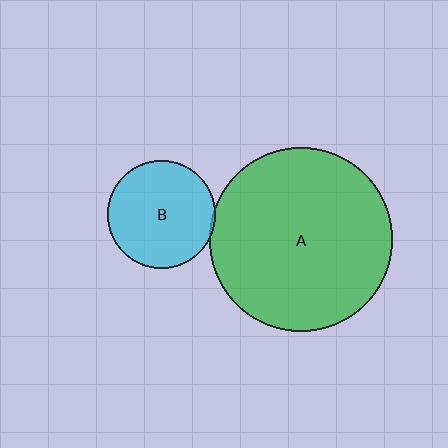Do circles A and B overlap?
Yes.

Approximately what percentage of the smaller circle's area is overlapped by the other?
Approximately 5%.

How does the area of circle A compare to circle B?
Approximately 2.9 times.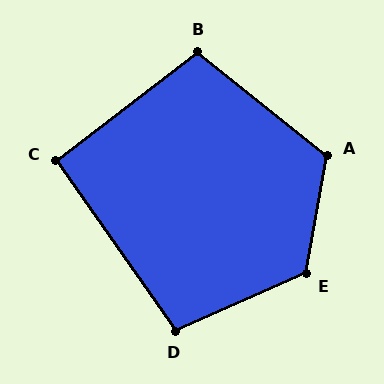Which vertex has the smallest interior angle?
C, at approximately 92 degrees.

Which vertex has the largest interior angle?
E, at approximately 124 degrees.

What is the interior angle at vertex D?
Approximately 101 degrees (obtuse).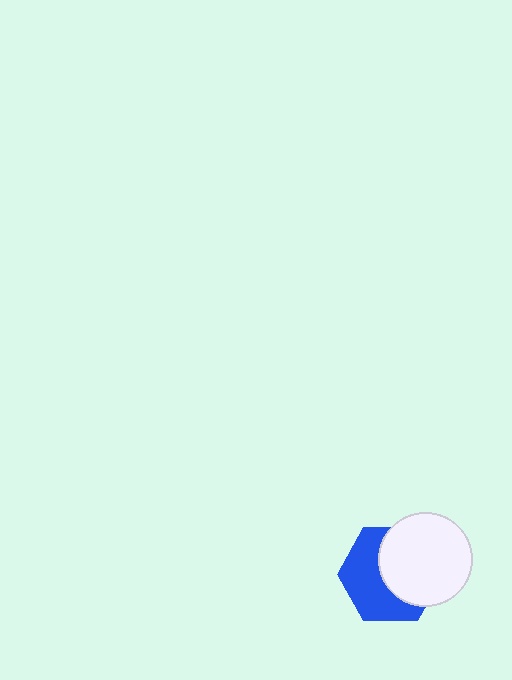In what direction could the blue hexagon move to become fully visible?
The blue hexagon could move toward the lower-left. That would shift it out from behind the white circle entirely.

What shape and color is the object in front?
The object in front is a white circle.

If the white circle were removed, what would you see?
You would see the complete blue hexagon.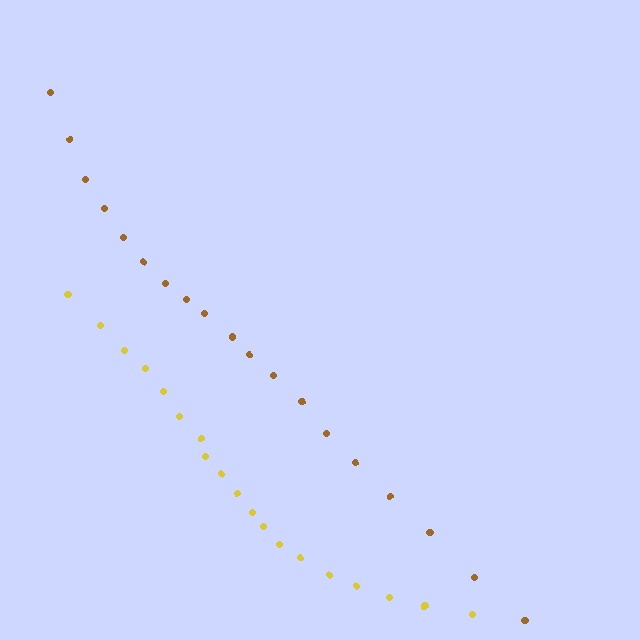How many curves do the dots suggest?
There are 2 distinct paths.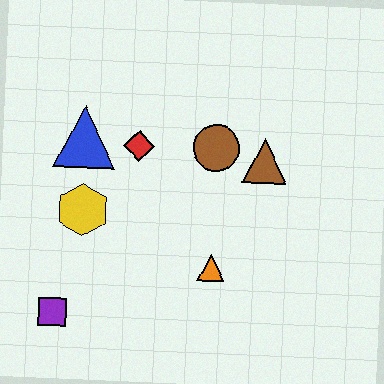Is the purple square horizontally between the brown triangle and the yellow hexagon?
No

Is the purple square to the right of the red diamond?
No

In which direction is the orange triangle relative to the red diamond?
The orange triangle is below the red diamond.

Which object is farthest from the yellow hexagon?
The brown triangle is farthest from the yellow hexagon.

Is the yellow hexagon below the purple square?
No